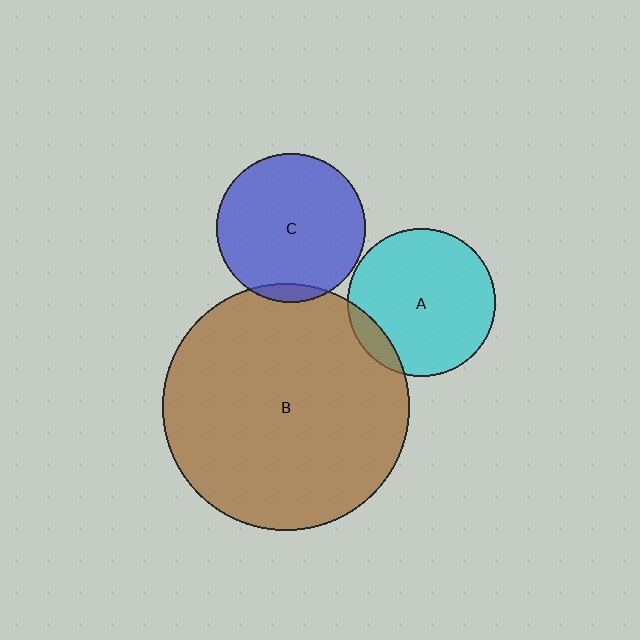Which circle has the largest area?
Circle B (brown).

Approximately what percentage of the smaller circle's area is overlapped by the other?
Approximately 5%.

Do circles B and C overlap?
Yes.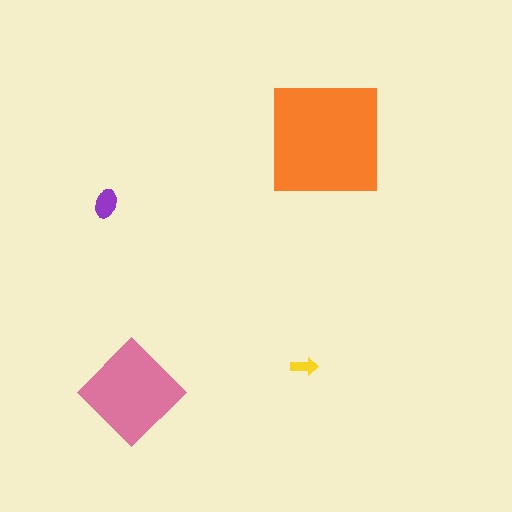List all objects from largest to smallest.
The orange square, the pink diamond, the purple ellipse, the yellow arrow.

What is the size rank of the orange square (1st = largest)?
1st.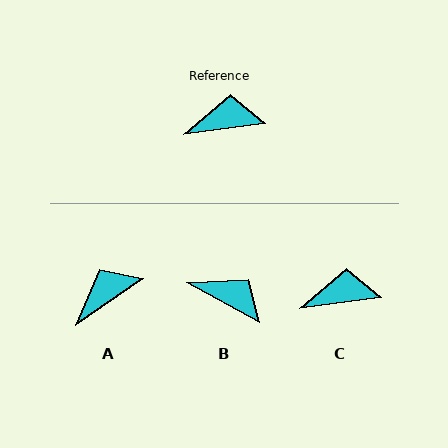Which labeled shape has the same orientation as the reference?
C.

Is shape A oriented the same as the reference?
No, it is off by about 27 degrees.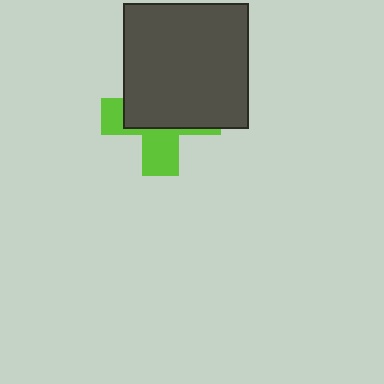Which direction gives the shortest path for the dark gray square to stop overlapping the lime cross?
Moving up gives the shortest separation.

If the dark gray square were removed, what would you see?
You would see the complete lime cross.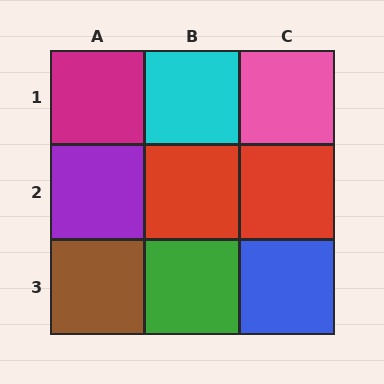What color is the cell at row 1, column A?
Magenta.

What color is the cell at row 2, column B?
Red.